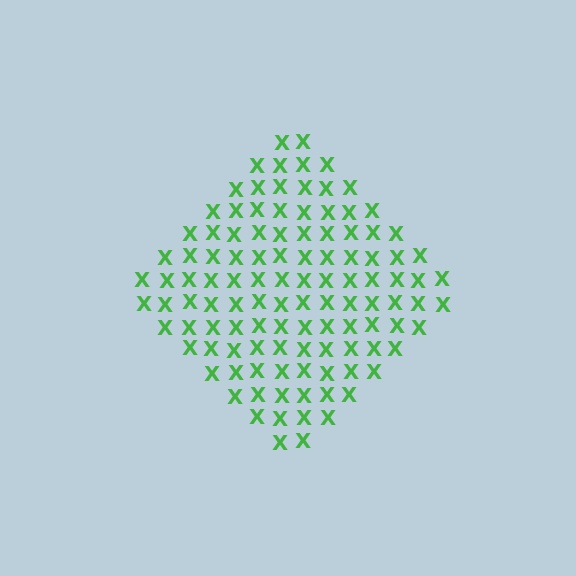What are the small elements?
The small elements are letter X's.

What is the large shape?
The large shape is a diamond.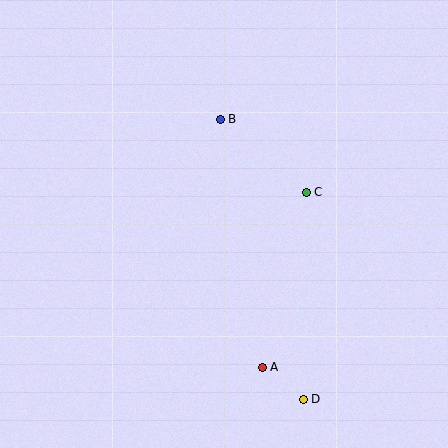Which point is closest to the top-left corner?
Point B is closest to the top-left corner.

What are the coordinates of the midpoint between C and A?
The midpoint between C and A is at (284, 280).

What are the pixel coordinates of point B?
Point B is at (220, 119).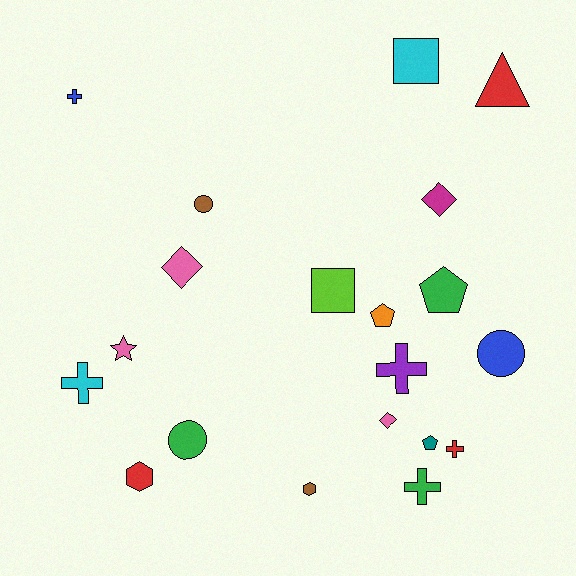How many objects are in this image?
There are 20 objects.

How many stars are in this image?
There is 1 star.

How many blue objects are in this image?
There are 2 blue objects.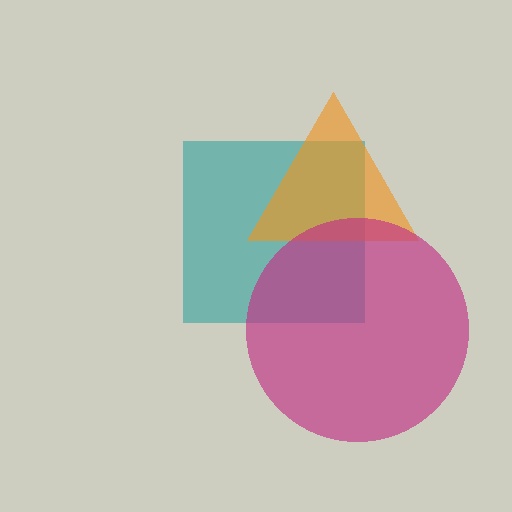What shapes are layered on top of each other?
The layered shapes are: a teal square, an orange triangle, a magenta circle.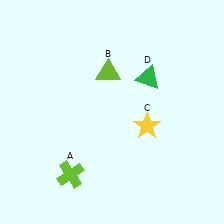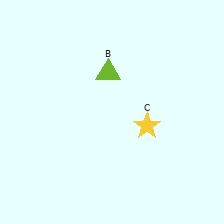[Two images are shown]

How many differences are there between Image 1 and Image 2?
There are 2 differences between the two images.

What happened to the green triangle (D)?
The green triangle (D) was removed in Image 2. It was in the top-right area of Image 1.